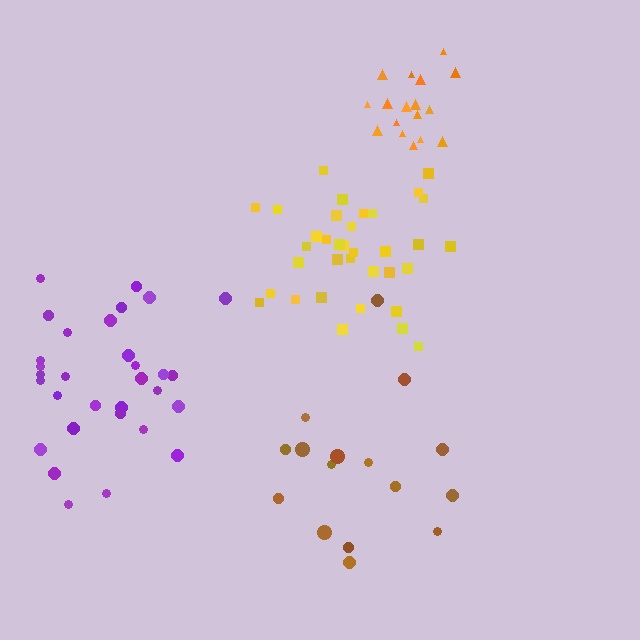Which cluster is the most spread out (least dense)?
Brown.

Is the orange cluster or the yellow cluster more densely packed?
Yellow.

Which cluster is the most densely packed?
Yellow.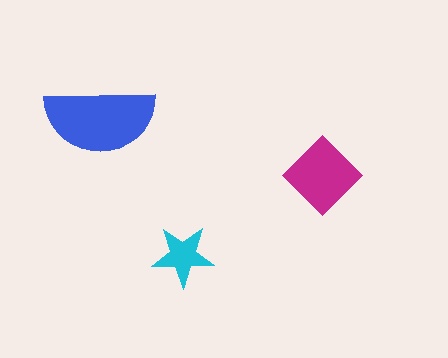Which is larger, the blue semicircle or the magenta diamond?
The blue semicircle.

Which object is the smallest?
The cyan star.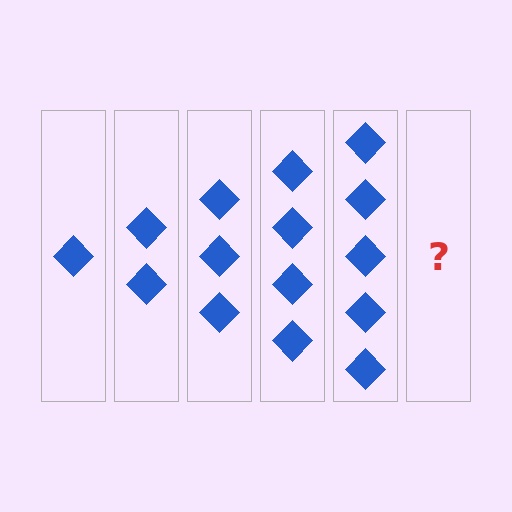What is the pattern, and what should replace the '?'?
The pattern is that each step adds one more diamond. The '?' should be 6 diamonds.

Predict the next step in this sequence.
The next step is 6 diamonds.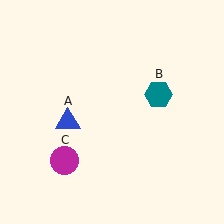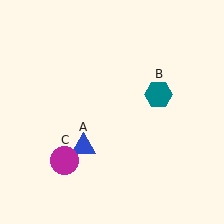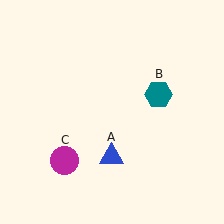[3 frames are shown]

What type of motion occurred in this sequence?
The blue triangle (object A) rotated counterclockwise around the center of the scene.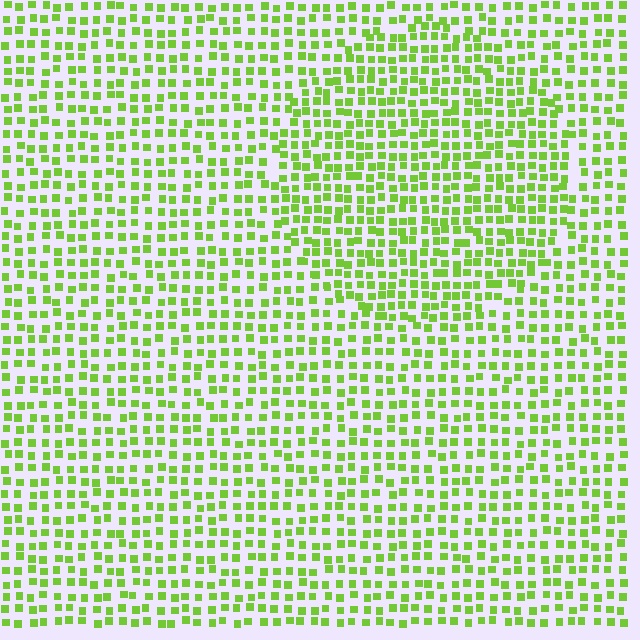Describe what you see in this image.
The image contains small lime elements arranged at two different densities. A circle-shaped region is visible where the elements are more densely packed than the surrounding area.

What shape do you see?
I see a circle.